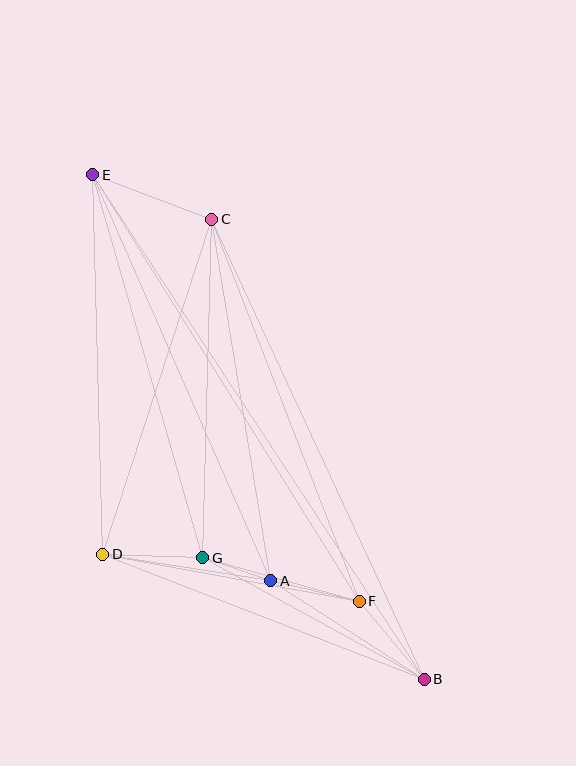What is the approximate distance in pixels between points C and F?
The distance between C and F is approximately 409 pixels.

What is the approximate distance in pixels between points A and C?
The distance between A and C is approximately 366 pixels.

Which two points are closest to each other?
Points A and G are closest to each other.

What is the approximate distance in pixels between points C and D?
The distance between C and D is approximately 352 pixels.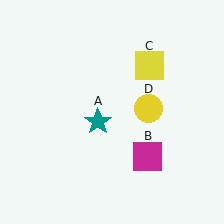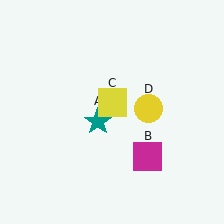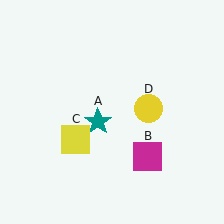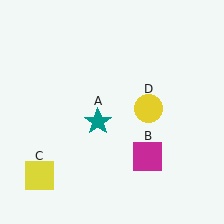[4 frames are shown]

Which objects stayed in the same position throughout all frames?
Teal star (object A) and magenta square (object B) and yellow circle (object D) remained stationary.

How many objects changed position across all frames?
1 object changed position: yellow square (object C).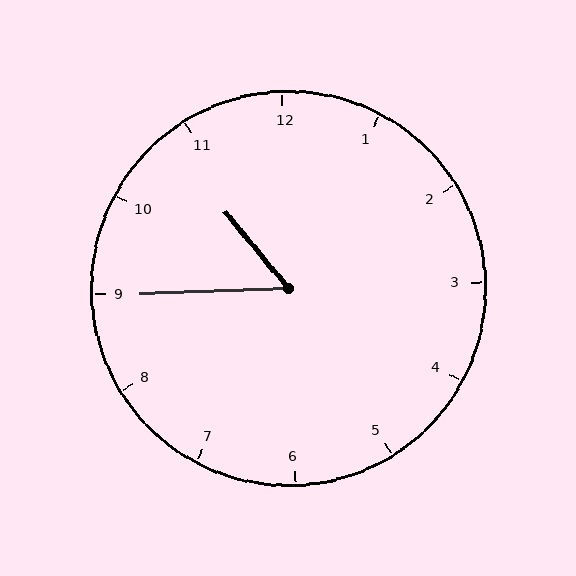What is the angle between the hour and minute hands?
Approximately 52 degrees.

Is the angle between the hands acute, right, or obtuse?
It is acute.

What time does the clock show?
10:45.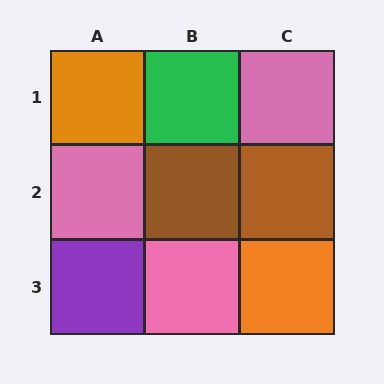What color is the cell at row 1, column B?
Green.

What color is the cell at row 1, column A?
Orange.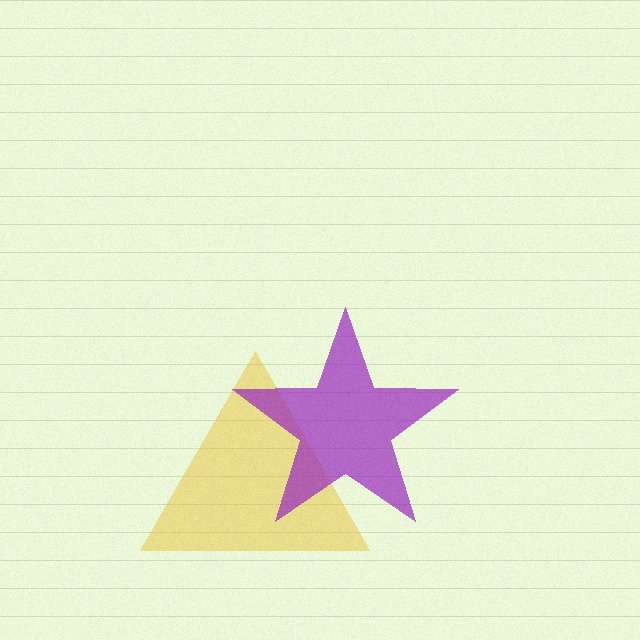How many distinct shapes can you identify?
There are 2 distinct shapes: a yellow triangle, a purple star.